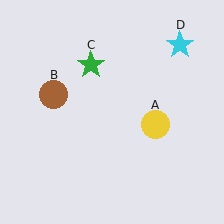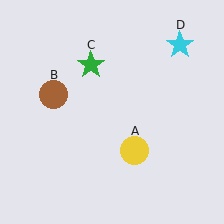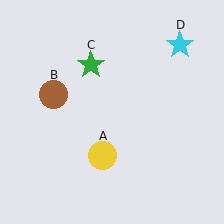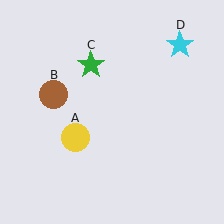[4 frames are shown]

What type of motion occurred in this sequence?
The yellow circle (object A) rotated clockwise around the center of the scene.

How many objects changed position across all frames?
1 object changed position: yellow circle (object A).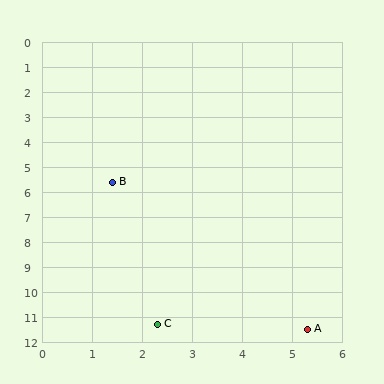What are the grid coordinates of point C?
Point C is at approximately (2.3, 11.3).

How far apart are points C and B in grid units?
Points C and B are about 5.8 grid units apart.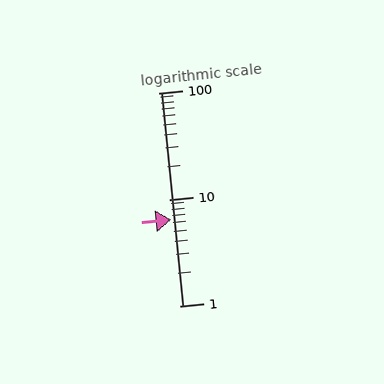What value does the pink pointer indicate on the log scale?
The pointer indicates approximately 6.4.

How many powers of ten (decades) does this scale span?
The scale spans 2 decades, from 1 to 100.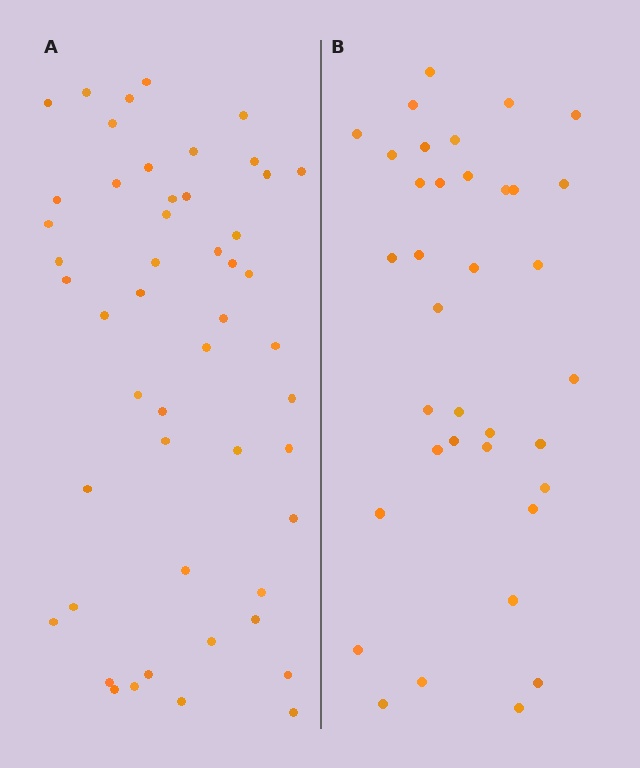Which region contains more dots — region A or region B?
Region A (the left region) has more dots.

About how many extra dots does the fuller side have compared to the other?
Region A has approximately 15 more dots than region B.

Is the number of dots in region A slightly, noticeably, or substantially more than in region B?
Region A has noticeably more, but not dramatically so. The ratio is roughly 1.4 to 1.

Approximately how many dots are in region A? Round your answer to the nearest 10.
About 50 dots.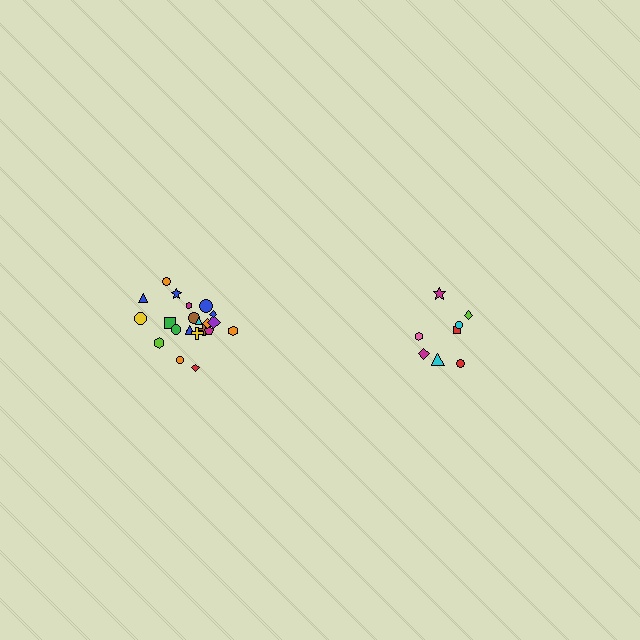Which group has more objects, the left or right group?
The left group.